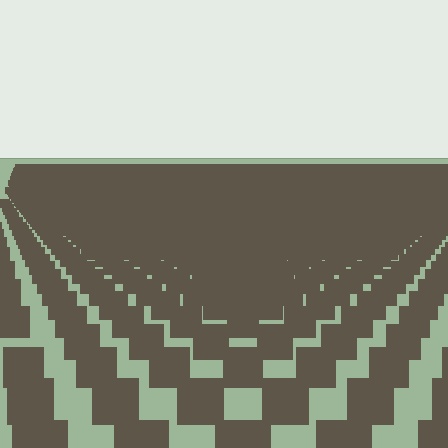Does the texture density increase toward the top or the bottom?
Density increases toward the top.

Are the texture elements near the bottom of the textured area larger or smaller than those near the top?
Larger. Near the bottom, elements are closer to the viewer and appear at a bigger on-screen size.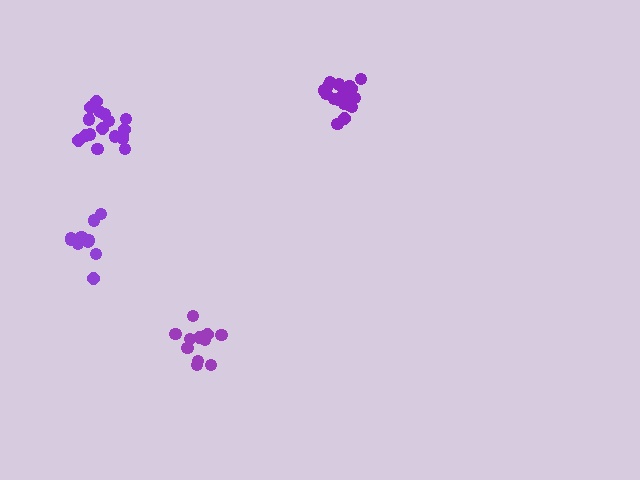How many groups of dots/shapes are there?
There are 4 groups.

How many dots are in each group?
Group 1: 12 dots, Group 2: 18 dots, Group 3: 12 dots, Group 4: 18 dots (60 total).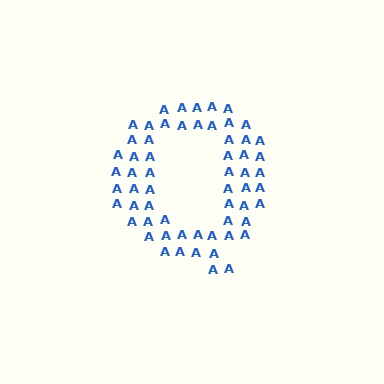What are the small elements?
The small elements are letter A's.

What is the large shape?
The large shape is the letter Q.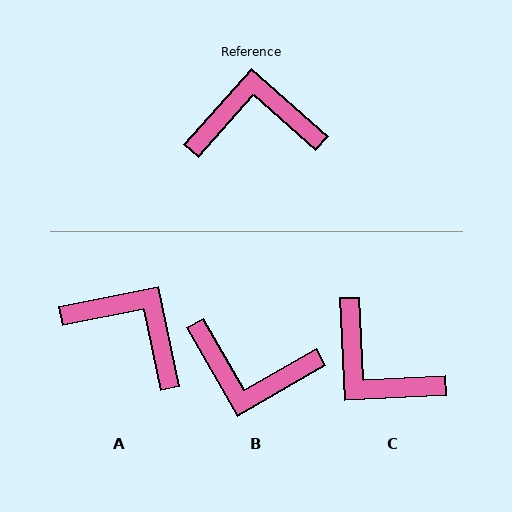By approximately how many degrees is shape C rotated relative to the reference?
Approximately 134 degrees counter-clockwise.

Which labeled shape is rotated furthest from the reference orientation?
B, about 161 degrees away.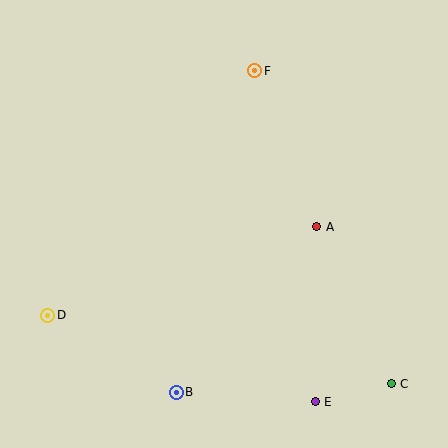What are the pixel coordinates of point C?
Point C is at (391, 384).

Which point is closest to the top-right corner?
Point F is closest to the top-right corner.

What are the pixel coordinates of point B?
Point B is at (176, 392).